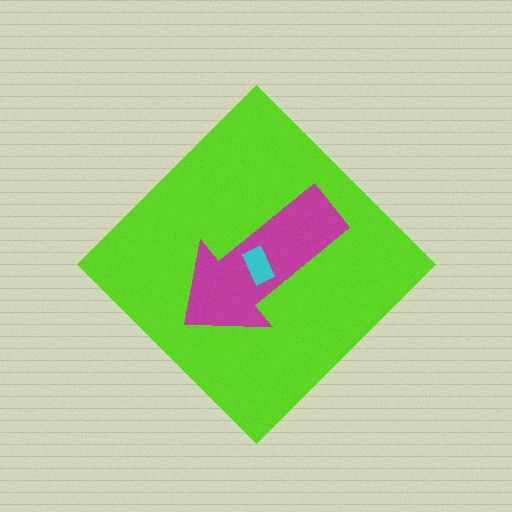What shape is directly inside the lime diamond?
The magenta arrow.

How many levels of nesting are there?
3.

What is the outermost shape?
The lime diamond.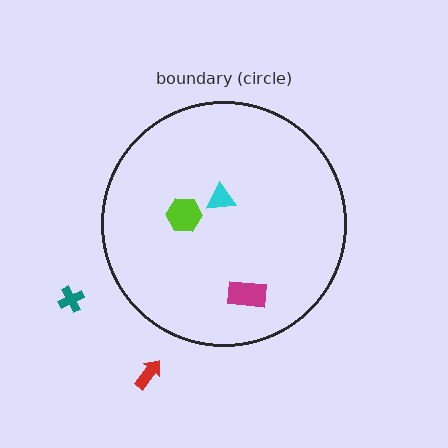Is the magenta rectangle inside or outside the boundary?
Inside.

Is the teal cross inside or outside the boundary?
Outside.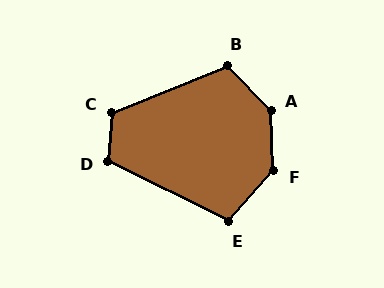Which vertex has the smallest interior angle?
E, at approximately 105 degrees.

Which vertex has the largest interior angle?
A, at approximately 138 degrees.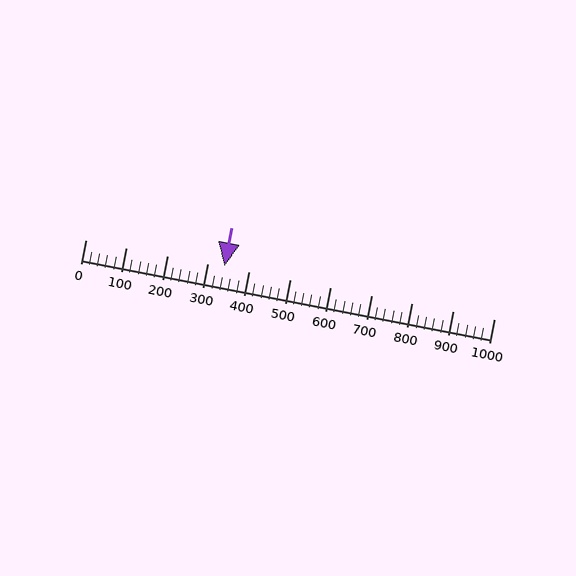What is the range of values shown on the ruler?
The ruler shows values from 0 to 1000.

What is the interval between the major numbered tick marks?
The major tick marks are spaced 100 units apart.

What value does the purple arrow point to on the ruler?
The purple arrow points to approximately 340.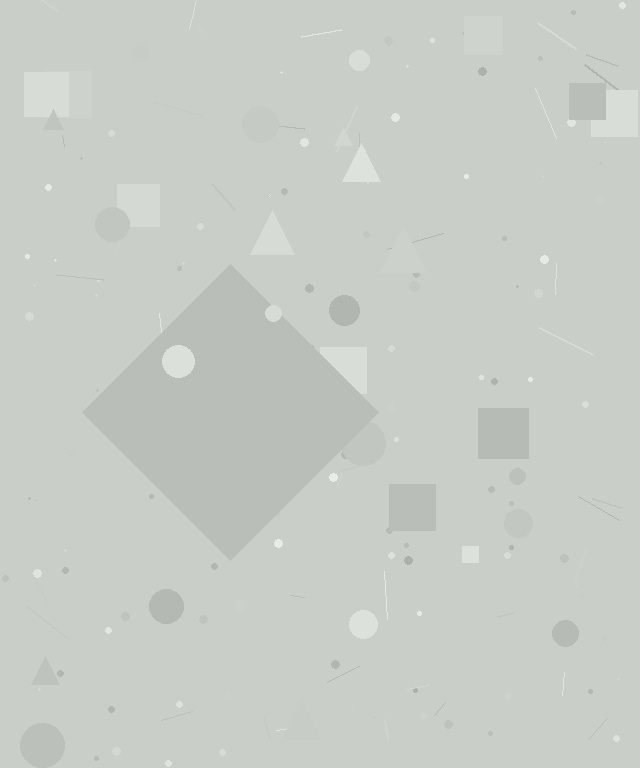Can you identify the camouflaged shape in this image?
The camouflaged shape is a diamond.